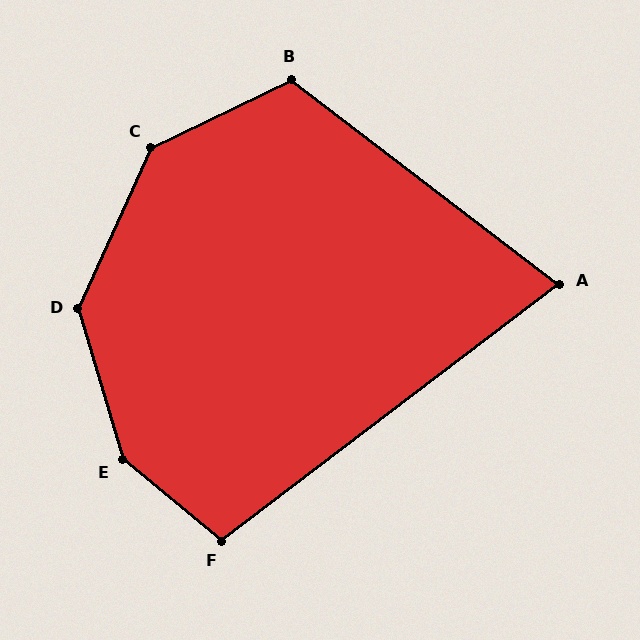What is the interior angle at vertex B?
Approximately 117 degrees (obtuse).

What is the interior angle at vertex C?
Approximately 140 degrees (obtuse).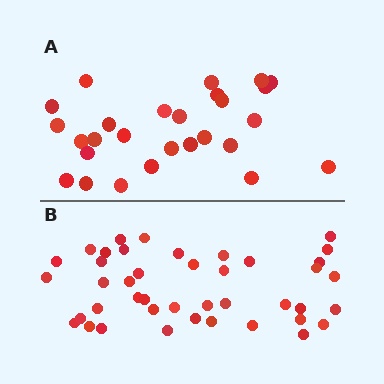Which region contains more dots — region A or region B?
Region B (the bottom region) has more dots.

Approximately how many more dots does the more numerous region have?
Region B has approximately 15 more dots than region A.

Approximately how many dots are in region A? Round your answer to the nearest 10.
About 30 dots. (The exact count is 27, which rounds to 30.)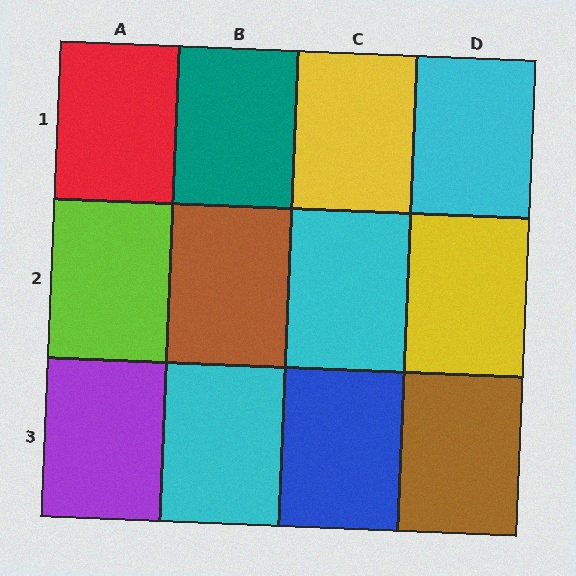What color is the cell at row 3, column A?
Purple.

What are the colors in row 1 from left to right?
Red, teal, yellow, cyan.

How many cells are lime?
1 cell is lime.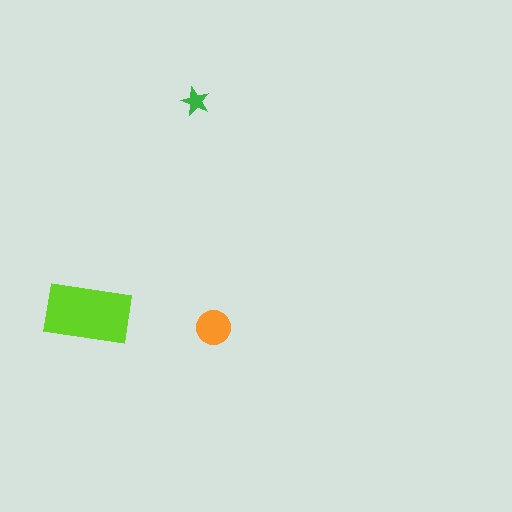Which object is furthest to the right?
The orange circle is rightmost.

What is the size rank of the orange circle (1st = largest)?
2nd.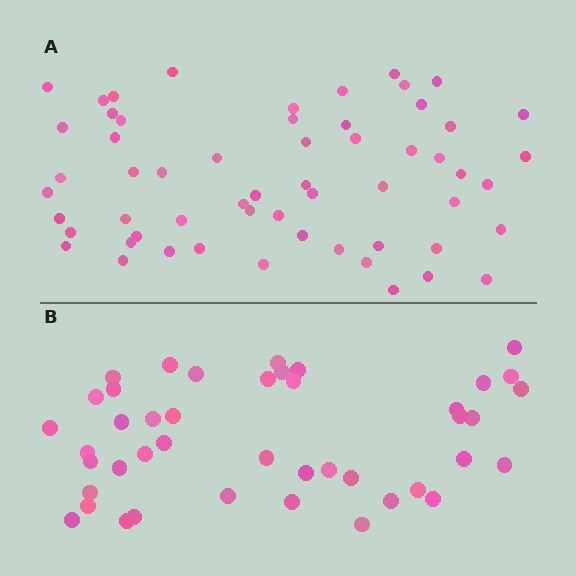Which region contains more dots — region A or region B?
Region A (the top region) has more dots.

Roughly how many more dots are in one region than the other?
Region A has approximately 15 more dots than region B.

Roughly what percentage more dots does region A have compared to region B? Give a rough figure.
About 35% more.